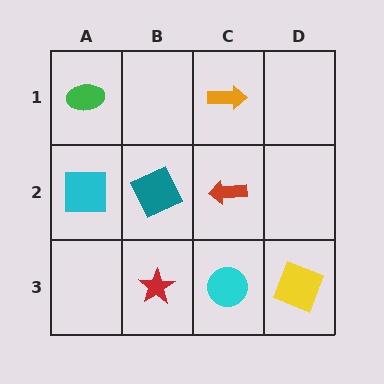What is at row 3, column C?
A cyan circle.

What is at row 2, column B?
A teal square.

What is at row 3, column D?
A yellow square.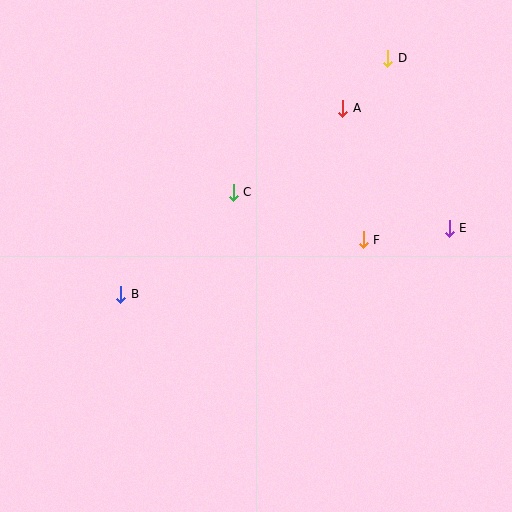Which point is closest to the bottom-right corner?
Point E is closest to the bottom-right corner.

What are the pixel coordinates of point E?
Point E is at (449, 228).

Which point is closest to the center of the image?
Point C at (233, 192) is closest to the center.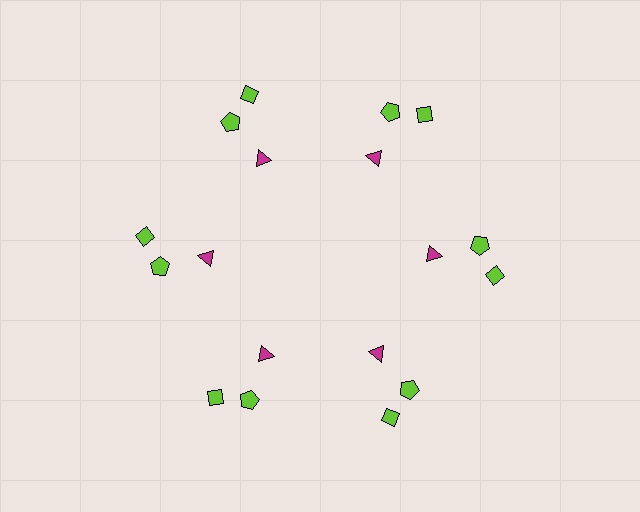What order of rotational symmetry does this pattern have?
This pattern has 6-fold rotational symmetry.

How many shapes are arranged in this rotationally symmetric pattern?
There are 18 shapes, arranged in 6 groups of 3.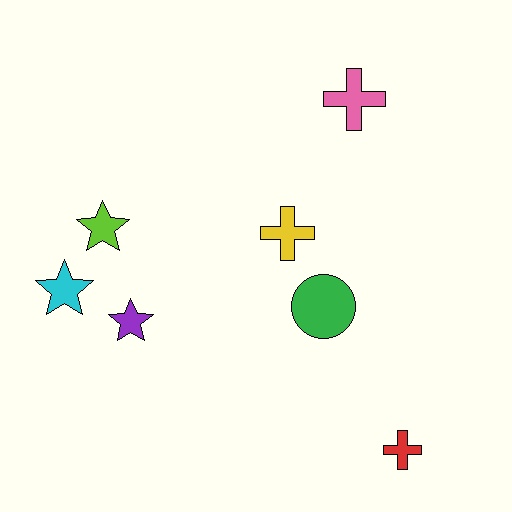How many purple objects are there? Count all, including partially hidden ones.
There is 1 purple object.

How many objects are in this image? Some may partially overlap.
There are 7 objects.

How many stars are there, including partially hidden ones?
There are 3 stars.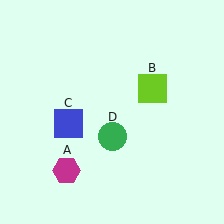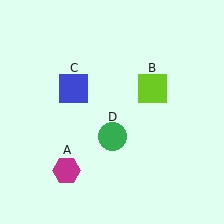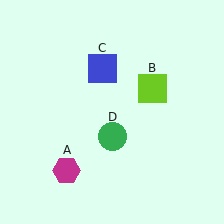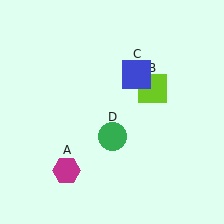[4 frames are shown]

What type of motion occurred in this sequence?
The blue square (object C) rotated clockwise around the center of the scene.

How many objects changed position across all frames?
1 object changed position: blue square (object C).